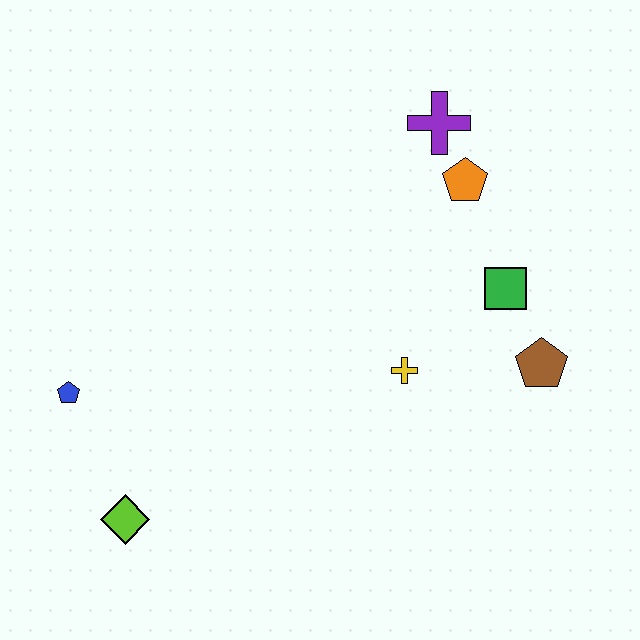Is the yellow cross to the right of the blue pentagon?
Yes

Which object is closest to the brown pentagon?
The green square is closest to the brown pentagon.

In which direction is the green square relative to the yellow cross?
The green square is to the right of the yellow cross.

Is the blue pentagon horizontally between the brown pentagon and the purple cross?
No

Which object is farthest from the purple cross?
The lime diamond is farthest from the purple cross.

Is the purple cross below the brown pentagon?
No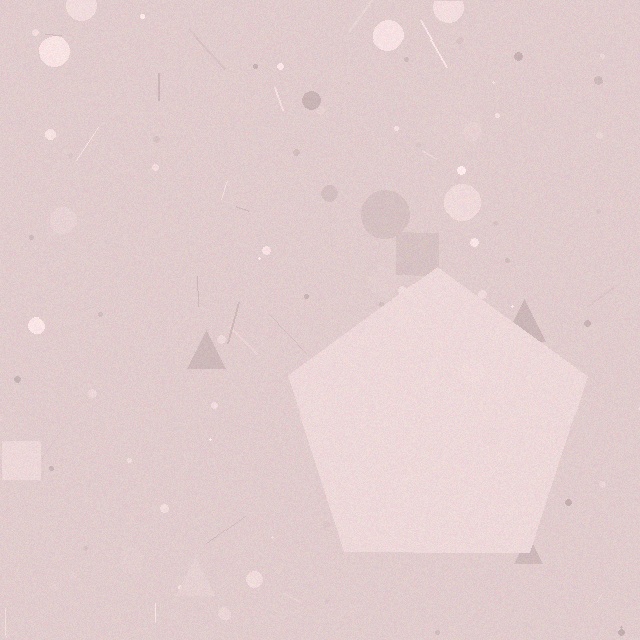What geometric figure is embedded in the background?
A pentagon is embedded in the background.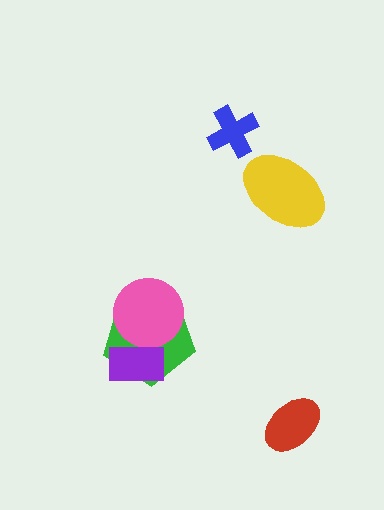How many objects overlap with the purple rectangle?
2 objects overlap with the purple rectangle.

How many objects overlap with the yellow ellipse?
0 objects overlap with the yellow ellipse.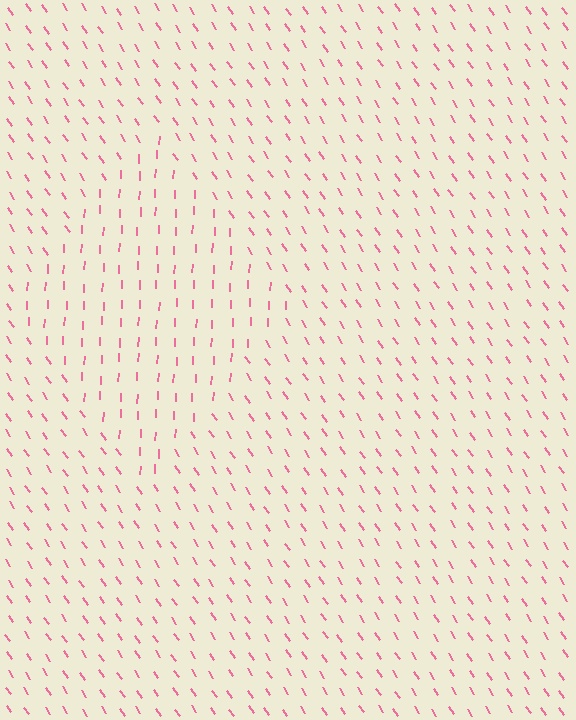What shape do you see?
I see a diamond.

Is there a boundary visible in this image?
Yes, there is a texture boundary formed by a change in line orientation.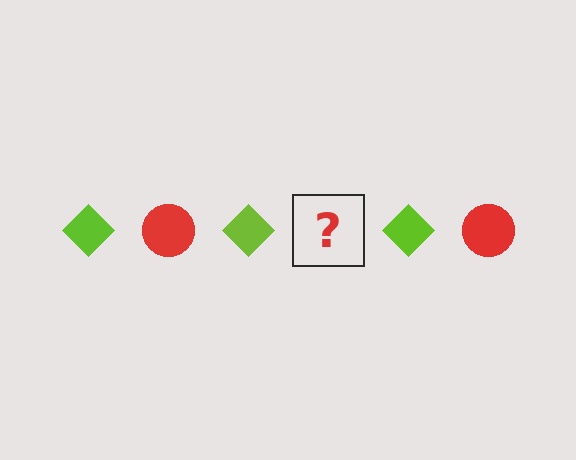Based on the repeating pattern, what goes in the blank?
The blank should be a red circle.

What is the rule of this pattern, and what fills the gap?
The rule is that the pattern alternates between lime diamond and red circle. The gap should be filled with a red circle.